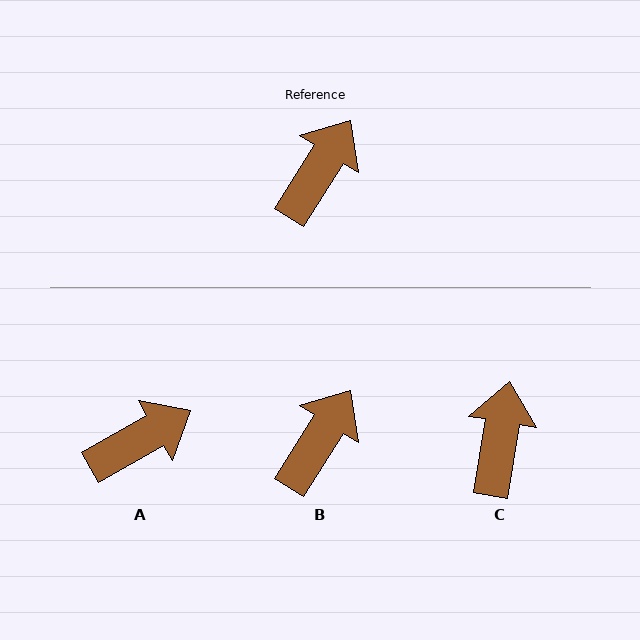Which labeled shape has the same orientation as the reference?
B.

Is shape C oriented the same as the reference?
No, it is off by about 23 degrees.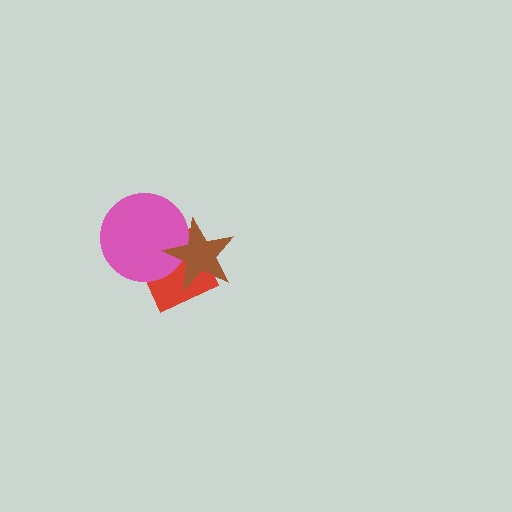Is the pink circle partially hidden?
Yes, it is partially covered by another shape.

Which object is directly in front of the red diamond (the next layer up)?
The pink circle is directly in front of the red diamond.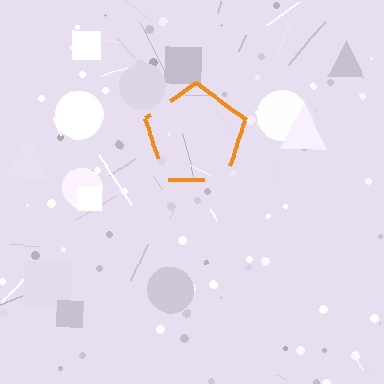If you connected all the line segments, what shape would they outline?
They would outline a pentagon.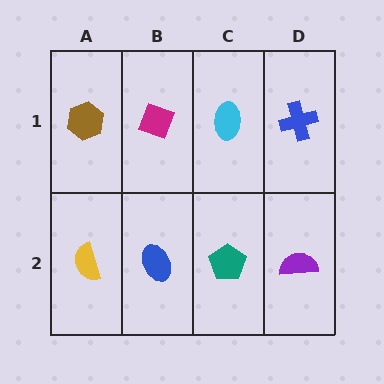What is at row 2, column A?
A yellow semicircle.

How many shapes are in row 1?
4 shapes.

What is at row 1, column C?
A cyan ellipse.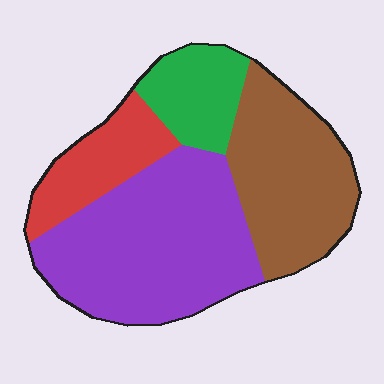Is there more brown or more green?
Brown.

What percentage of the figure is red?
Red covers about 15% of the figure.